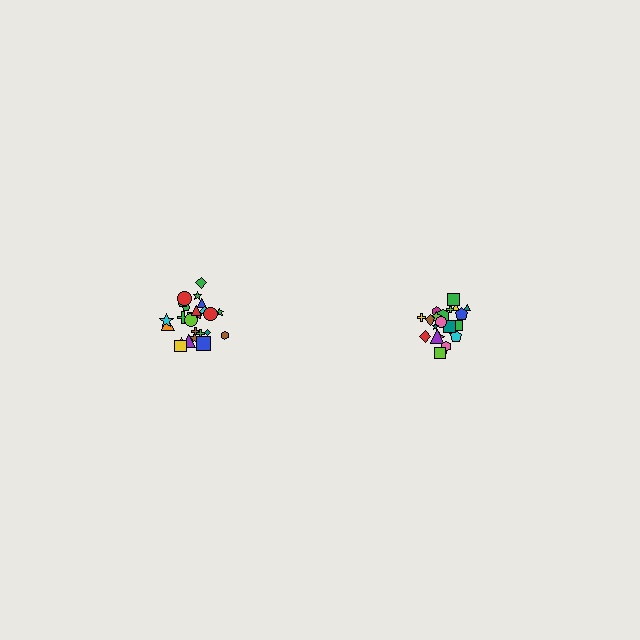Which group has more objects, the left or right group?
The left group.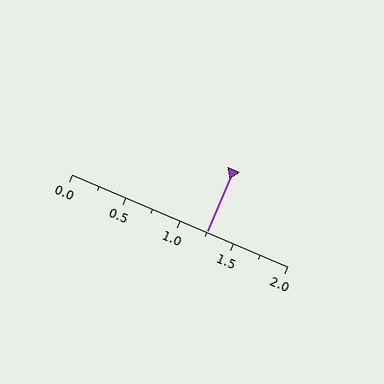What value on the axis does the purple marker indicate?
The marker indicates approximately 1.25.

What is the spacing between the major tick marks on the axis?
The major ticks are spaced 0.5 apart.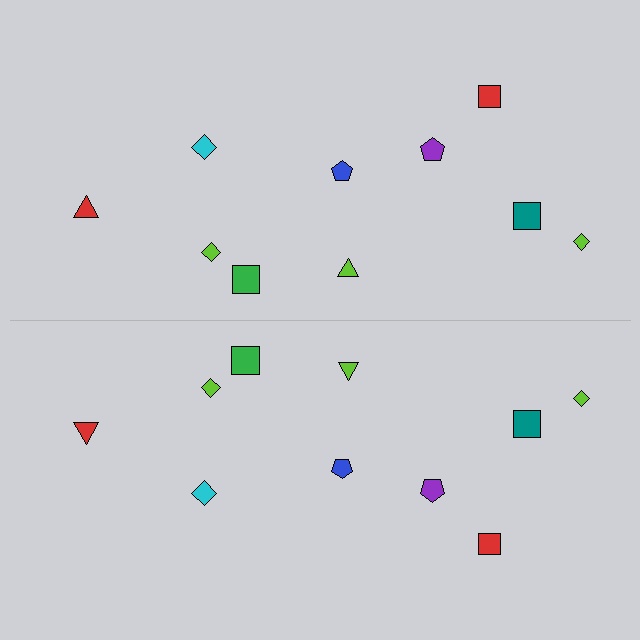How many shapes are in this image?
There are 20 shapes in this image.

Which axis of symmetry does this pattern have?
The pattern has a horizontal axis of symmetry running through the center of the image.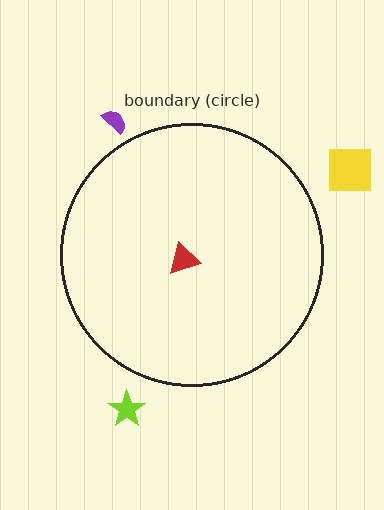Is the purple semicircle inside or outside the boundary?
Outside.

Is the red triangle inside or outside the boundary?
Inside.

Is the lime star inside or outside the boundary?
Outside.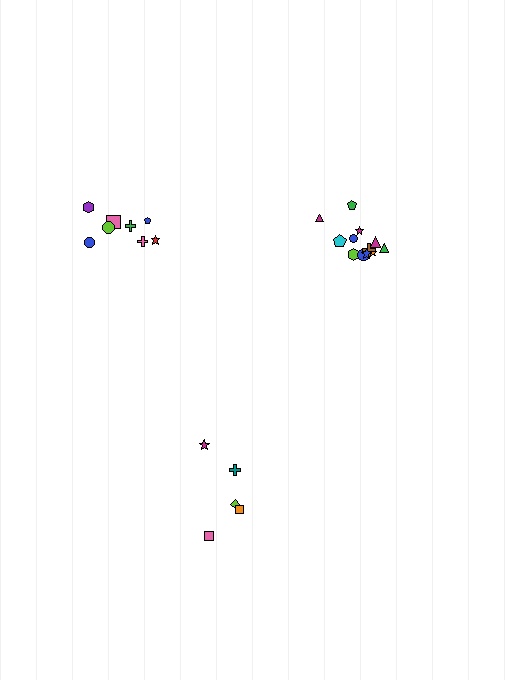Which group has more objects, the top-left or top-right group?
The top-right group.